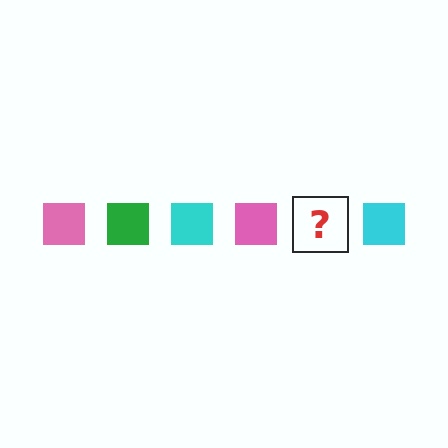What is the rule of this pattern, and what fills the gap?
The rule is that the pattern cycles through pink, green, cyan squares. The gap should be filled with a green square.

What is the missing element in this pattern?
The missing element is a green square.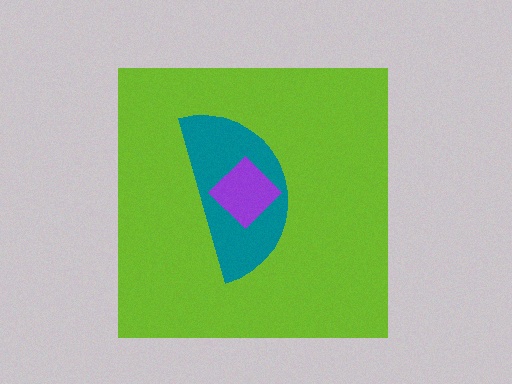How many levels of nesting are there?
3.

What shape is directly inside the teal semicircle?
The purple diamond.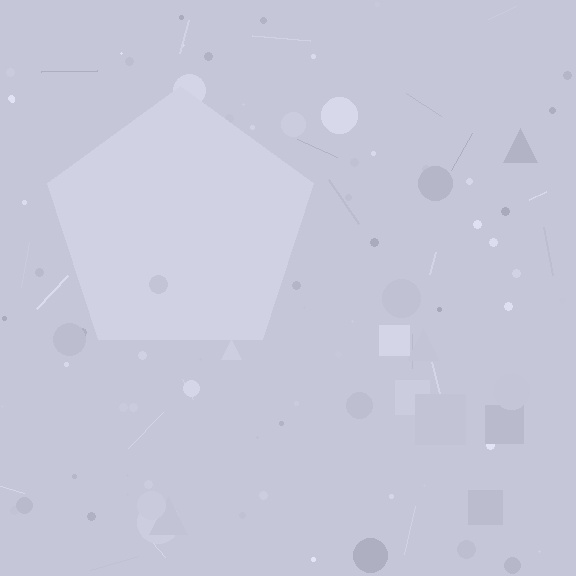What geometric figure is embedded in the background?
A pentagon is embedded in the background.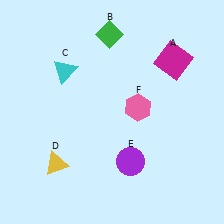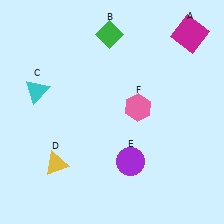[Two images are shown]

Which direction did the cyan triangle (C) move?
The cyan triangle (C) moved left.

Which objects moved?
The objects that moved are: the magenta square (A), the cyan triangle (C).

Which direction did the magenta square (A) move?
The magenta square (A) moved up.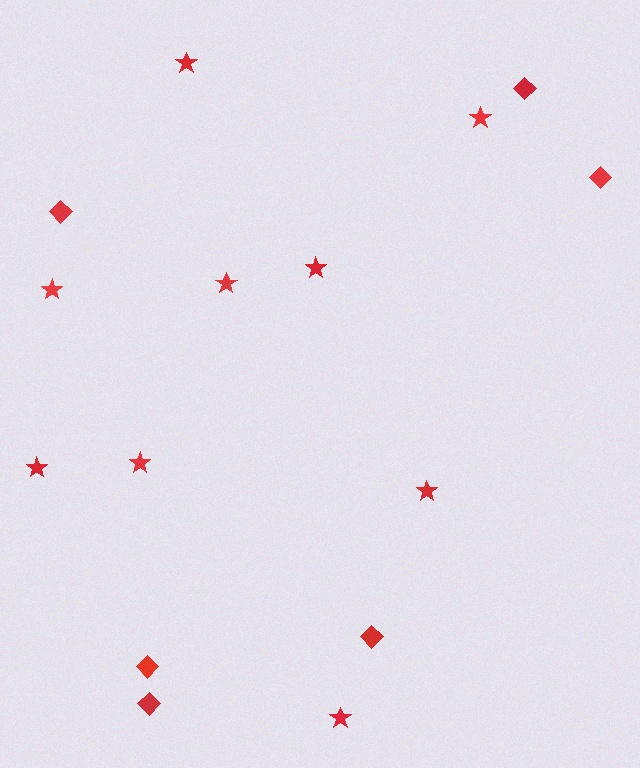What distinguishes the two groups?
There are 2 groups: one group of diamonds (6) and one group of stars (9).